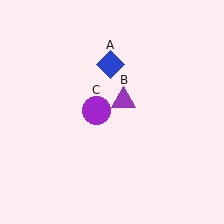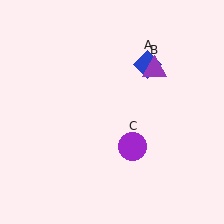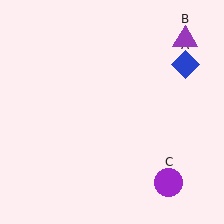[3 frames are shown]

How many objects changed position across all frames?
3 objects changed position: blue diamond (object A), purple triangle (object B), purple circle (object C).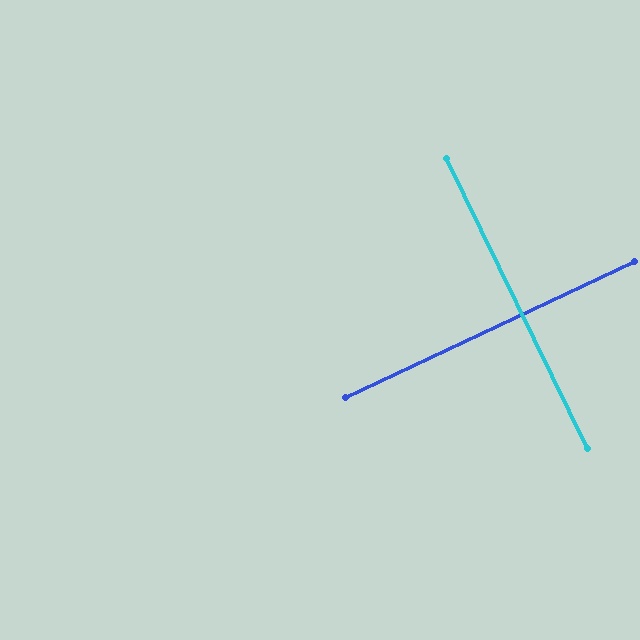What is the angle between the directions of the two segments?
Approximately 89 degrees.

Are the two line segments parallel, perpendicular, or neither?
Perpendicular — they meet at approximately 89°.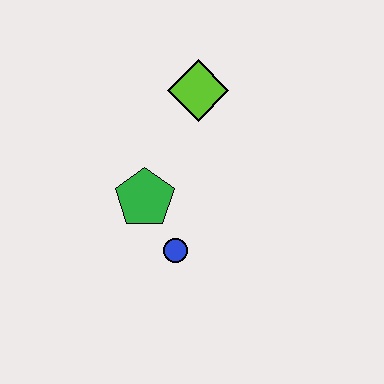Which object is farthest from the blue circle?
The lime diamond is farthest from the blue circle.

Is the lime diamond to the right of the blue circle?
Yes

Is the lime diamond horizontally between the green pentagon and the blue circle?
No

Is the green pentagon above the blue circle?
Yes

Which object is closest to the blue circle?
The green pentagon is closest to the blue circle.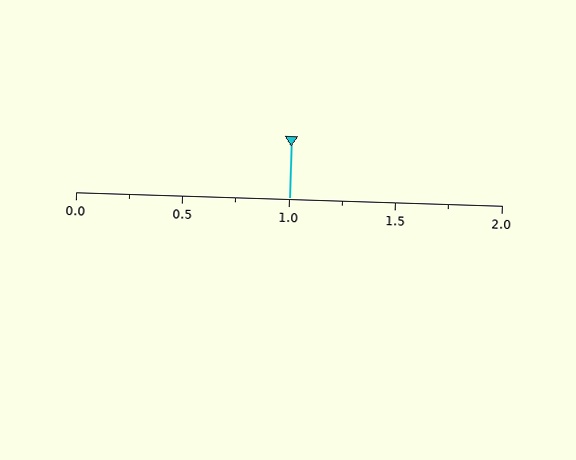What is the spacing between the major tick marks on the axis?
The major ticks are spaced 0.5 apart.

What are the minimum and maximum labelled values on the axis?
The axis runs from 0.0 to 2.0.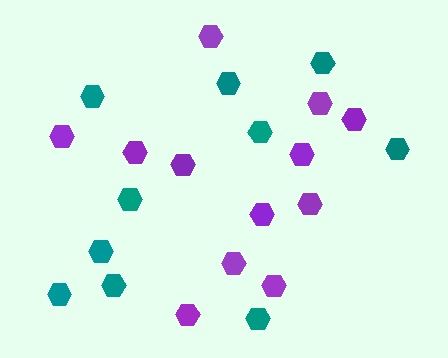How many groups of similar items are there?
There are 2 groups: one group of purple hexagons (12) and one group of teal hexagons (10).